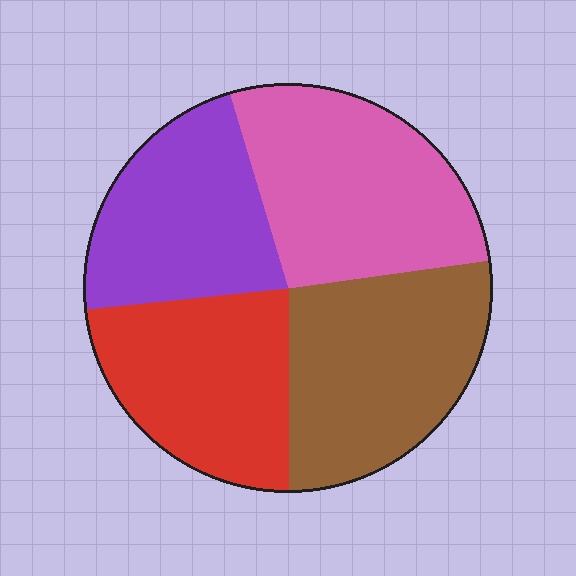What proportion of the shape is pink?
Pink covers 27% of the shape.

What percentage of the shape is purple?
Purple takes up less than a quarter of the shape.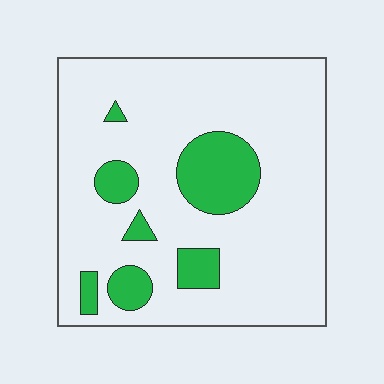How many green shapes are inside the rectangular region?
7.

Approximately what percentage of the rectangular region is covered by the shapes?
Approximately 15%.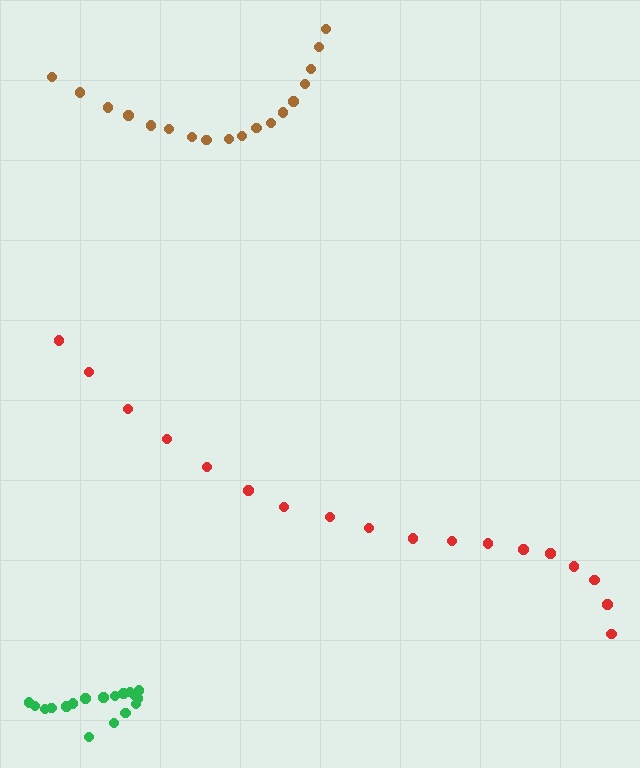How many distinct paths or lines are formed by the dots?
There are 3 distinct paths.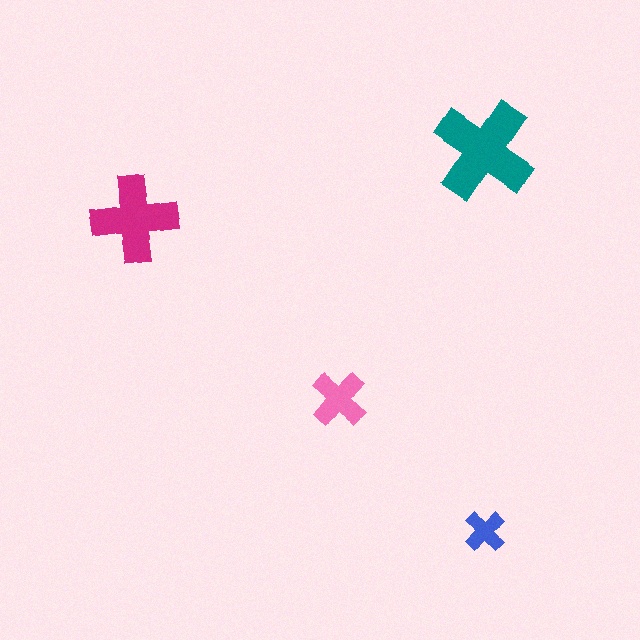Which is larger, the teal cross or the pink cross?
The teal one.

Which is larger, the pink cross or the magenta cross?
The magenta one.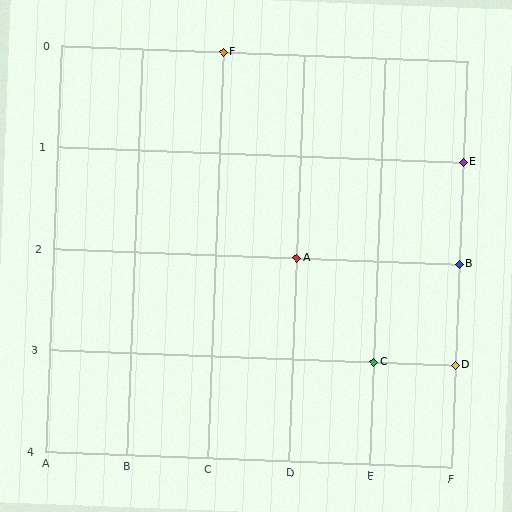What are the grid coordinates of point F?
Point F is at grid coordinates (C, 0).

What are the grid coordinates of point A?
Point A is at grid coordinates (D, 2).